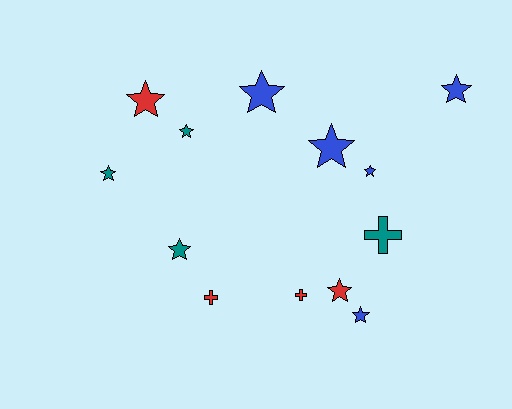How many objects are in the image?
There are 13 objects.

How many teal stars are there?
There are 3 teal stars.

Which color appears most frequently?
Blue, with 5 objects.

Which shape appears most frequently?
Star, with 10 objects.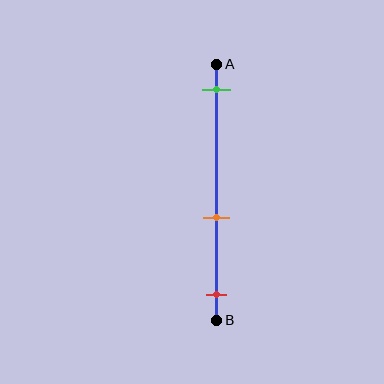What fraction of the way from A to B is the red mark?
The red mark is approximately 90% (0.9) of the way from A to B.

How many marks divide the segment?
There are 3 marks dividing the segment.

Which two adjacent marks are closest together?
The orange and red marks are the closest adjacent pair.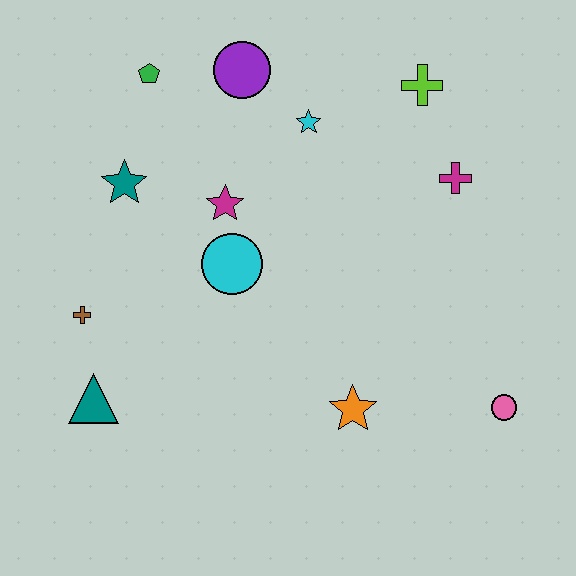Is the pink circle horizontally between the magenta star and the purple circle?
No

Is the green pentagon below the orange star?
No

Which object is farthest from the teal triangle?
The lime cross is farthest from the teal triangle.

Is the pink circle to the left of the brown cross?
No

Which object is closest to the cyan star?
The purple circle is closest to the cyan star.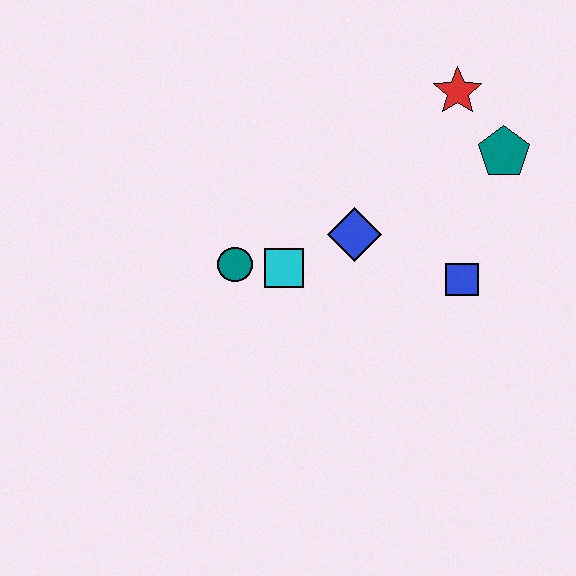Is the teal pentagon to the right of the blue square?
Yes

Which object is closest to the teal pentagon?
The red star is closest to the teal pentagon.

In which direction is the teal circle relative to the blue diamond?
The teal circle is to the left of the blue diamond.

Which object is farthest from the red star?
The teal circle is farthest from the red star.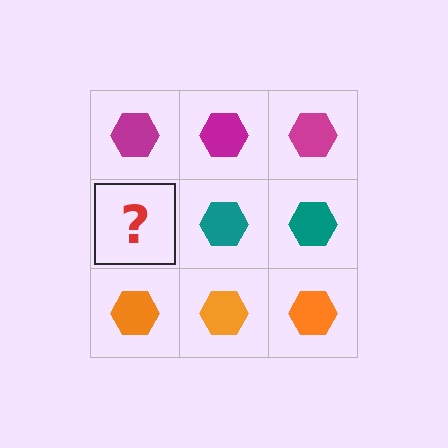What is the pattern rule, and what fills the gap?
The rule is that each row has a consistent color. The gap should be filled with a teal hexagon.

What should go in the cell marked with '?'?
The missing cell should contain a teal hexagon.